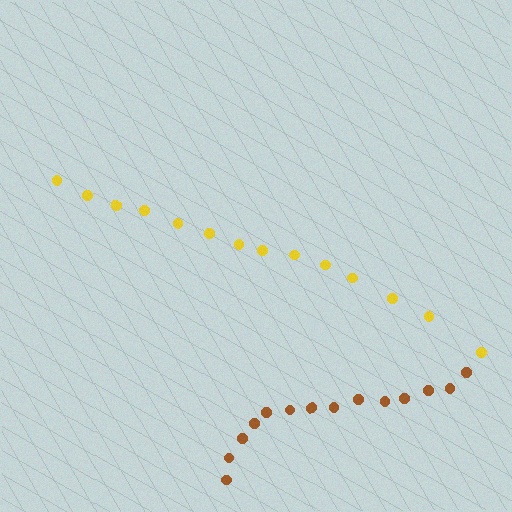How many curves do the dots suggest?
There are 2 distinct paths.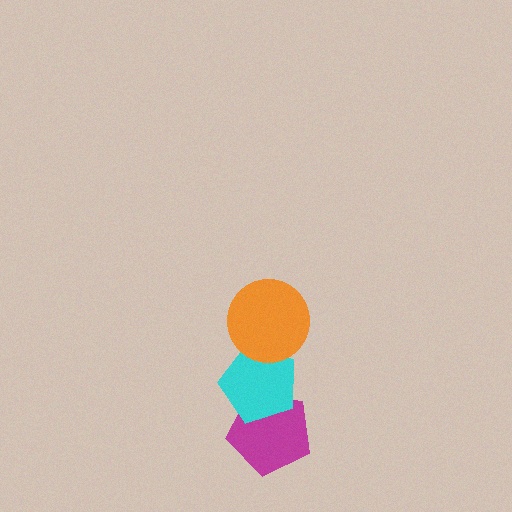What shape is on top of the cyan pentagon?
The orange circle is on top of the cyan pentagon.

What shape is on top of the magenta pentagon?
The cyan pentagon is on top of the magenta pentagon.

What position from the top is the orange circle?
The orange circle is 1st from the top.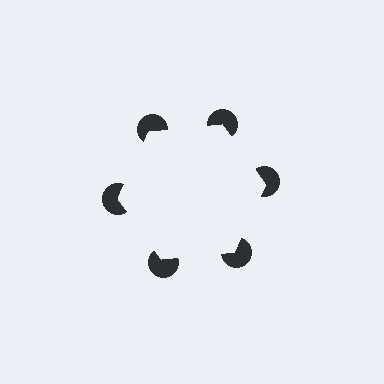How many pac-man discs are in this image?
There are 6 — one at each vertex of the illusory hexagon.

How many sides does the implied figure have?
6 sides.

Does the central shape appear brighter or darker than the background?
It typically appears slightly brighter than the background, even though no actual brightness change is drawn.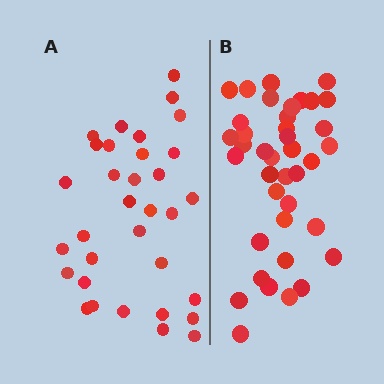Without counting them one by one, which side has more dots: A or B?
Region B (the right region) has more dots.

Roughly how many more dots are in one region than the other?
Region B has about 6 more dots than region A.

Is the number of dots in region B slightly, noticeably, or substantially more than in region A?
Region B has only slightly more — the two regions are fairly close. The ratio is roughly 1.2 to 1.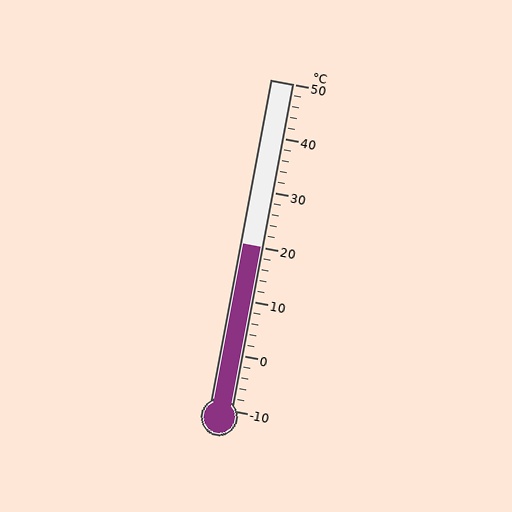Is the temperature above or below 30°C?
The temperature is below 30°C.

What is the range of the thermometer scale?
The thermometer scale ranges from -10°C to 50°C.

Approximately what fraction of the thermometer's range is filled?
The thermometer is filled to approximately 50% of its range.